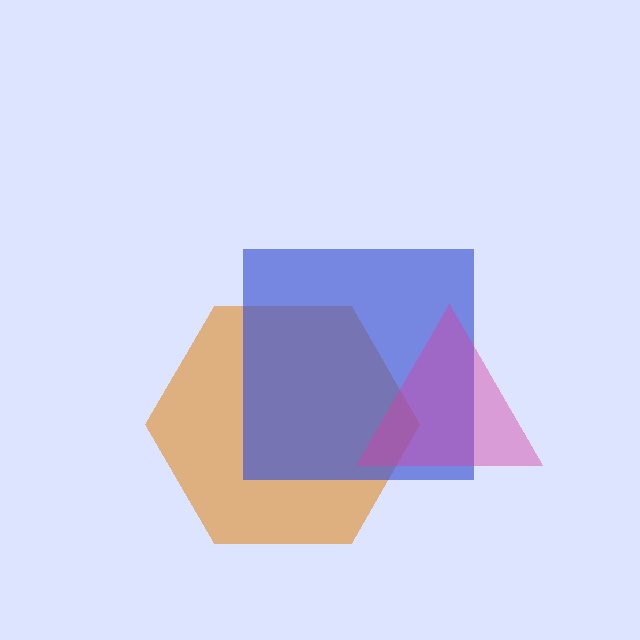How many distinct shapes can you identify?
There are 3 distinct shapes: an orange hexagon, a blue square, a magenta triangle.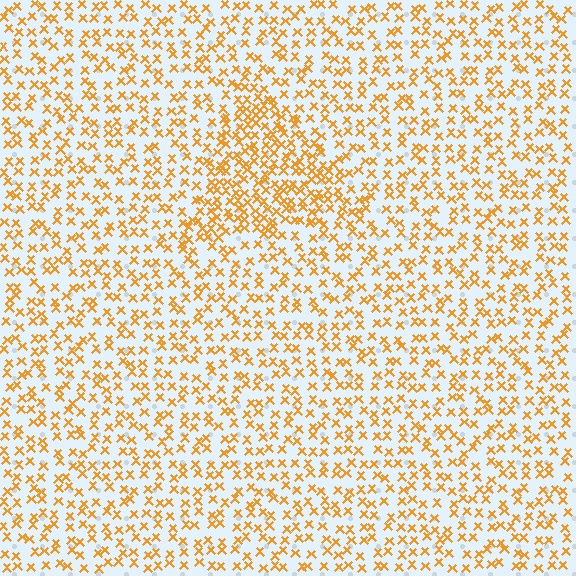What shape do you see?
I see a triangle.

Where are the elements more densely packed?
The elements are more densely packed inside the triangle boundary.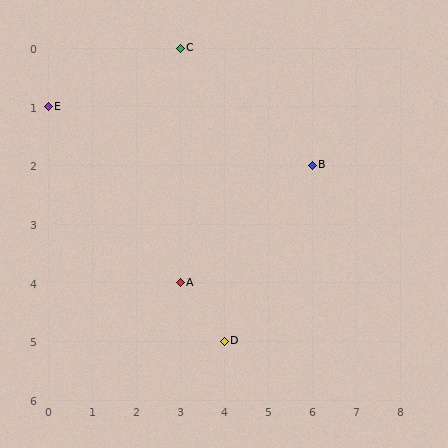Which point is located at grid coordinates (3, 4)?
Point A is at (3, 4).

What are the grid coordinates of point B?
Point B is at grid coordinates (6, 2).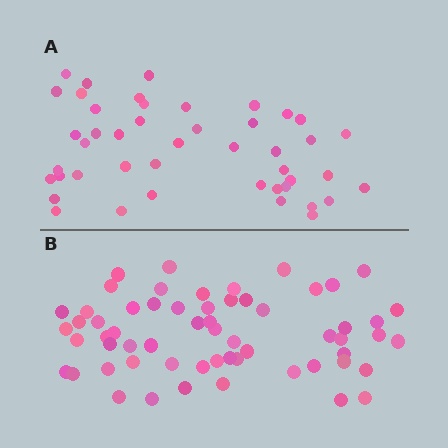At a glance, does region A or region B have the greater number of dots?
Region B (the bottom region) has more dots.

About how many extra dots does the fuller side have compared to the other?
Region B has approximately 15 more dots than region A.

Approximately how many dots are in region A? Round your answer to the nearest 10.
About 40 dots. (The exact count is 45, which rounds to 40.)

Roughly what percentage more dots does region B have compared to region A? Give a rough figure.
About 35% more.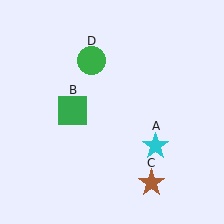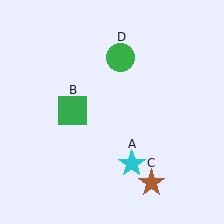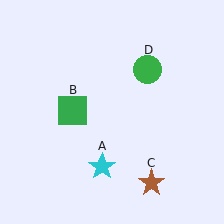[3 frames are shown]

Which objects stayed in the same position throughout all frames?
Green square (object B) and brown star (object C) remained stationary.